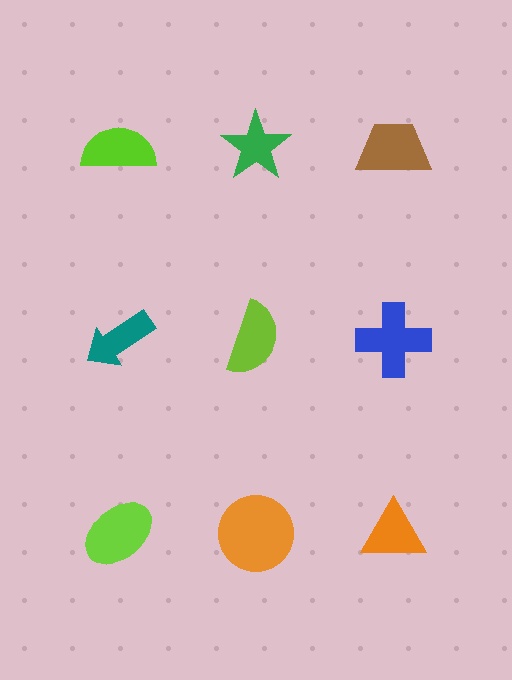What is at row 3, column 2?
An orange circle.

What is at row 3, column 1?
A lime ellipse.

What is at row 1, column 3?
A brown trapezoid.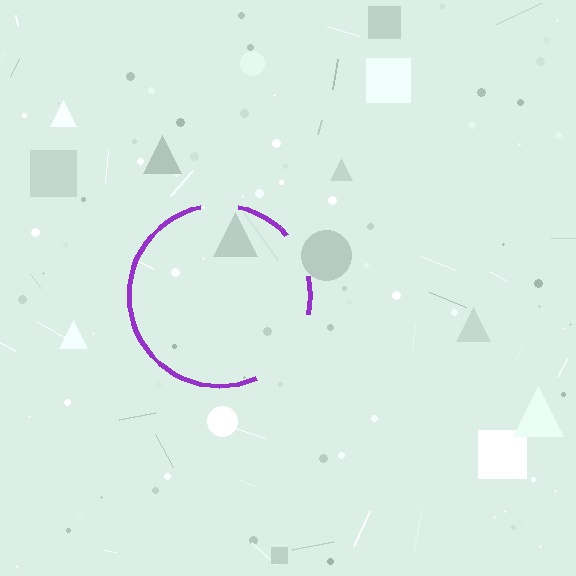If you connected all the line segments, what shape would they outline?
They would outline a circle.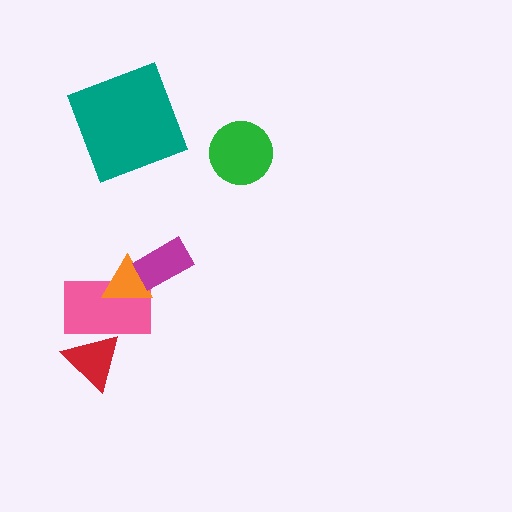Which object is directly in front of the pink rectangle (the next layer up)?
The orange triangle is directly in front of the pink rectangle.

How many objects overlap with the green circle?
0 objects overlap with the green circle.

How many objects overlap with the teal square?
0 objects overlap with the teal square.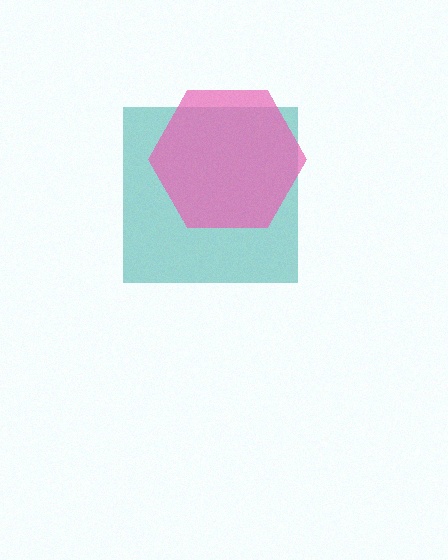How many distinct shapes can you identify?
There are 2 distinct shapes: a teal square, a pink hexagon.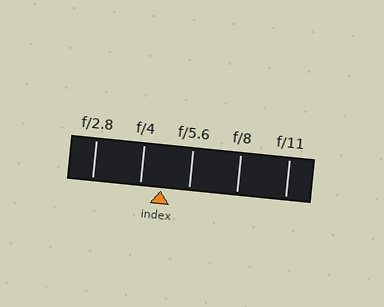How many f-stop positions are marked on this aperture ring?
There are 5 f-stop positions marked.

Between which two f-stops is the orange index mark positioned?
The index mark is between f/4 and f/5.6.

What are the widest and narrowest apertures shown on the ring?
The widest aperture shown is f/2.8 and the narrowest is f/11.